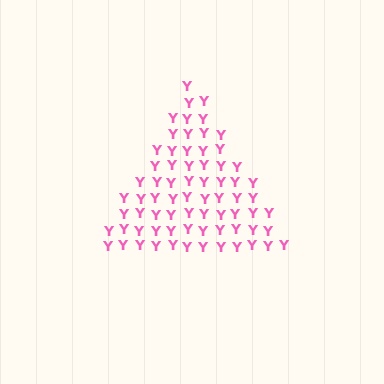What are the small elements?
The small elements are letter Y's.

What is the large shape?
The large shape is a triangle.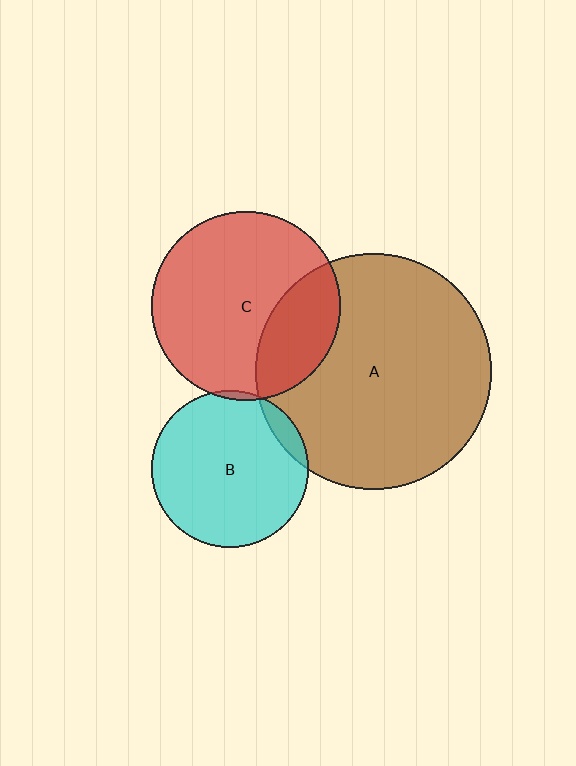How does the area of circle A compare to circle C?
Approximately 1.6 times.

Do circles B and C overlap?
Yes.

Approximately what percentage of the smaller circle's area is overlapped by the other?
Approximately 5%.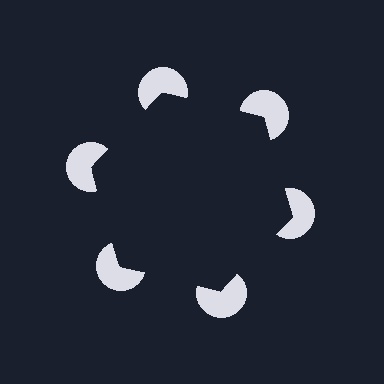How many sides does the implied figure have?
6 sides.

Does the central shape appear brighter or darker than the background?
It typically appears slightly darker than the background, even though no actual brightness change is drawn.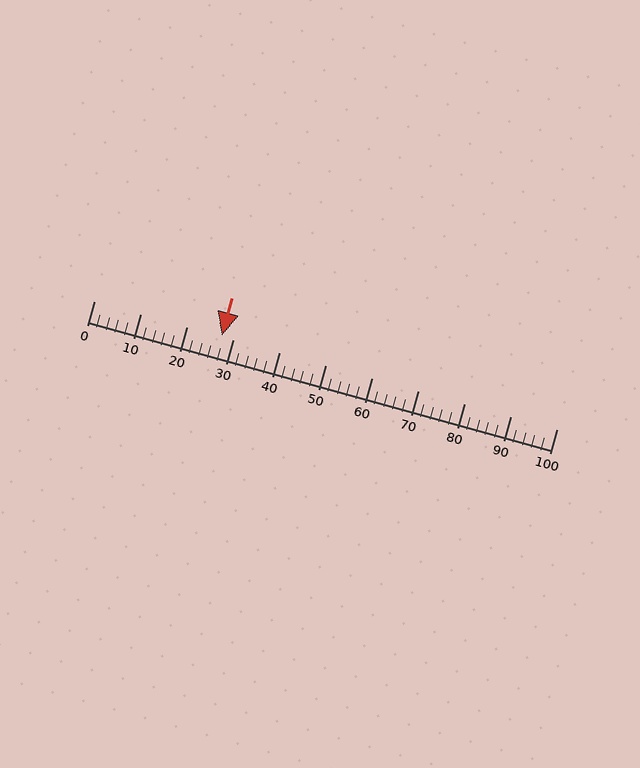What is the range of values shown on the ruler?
The ruler shows values from 0 to 100.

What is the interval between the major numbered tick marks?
The major tick marks are spaced 10 units apart.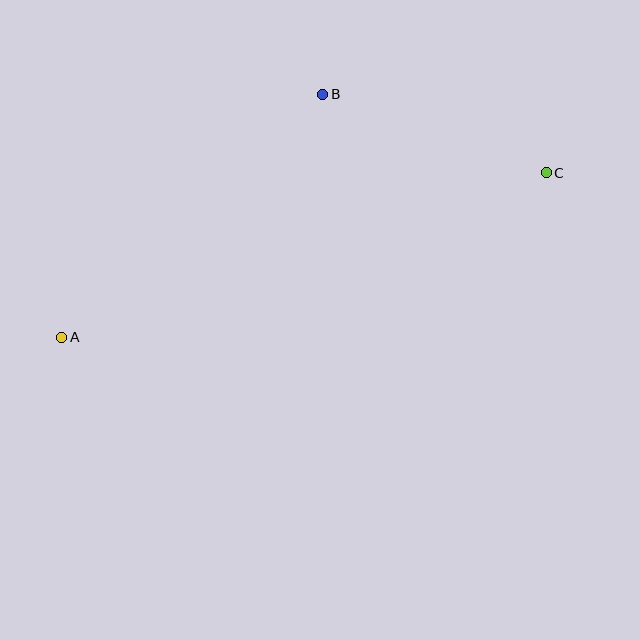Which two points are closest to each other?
Points B and C are closest to each other.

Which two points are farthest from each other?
Points A and C are farthest from each other.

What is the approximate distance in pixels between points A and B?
The distance between A and B is approximately 356 pixels.